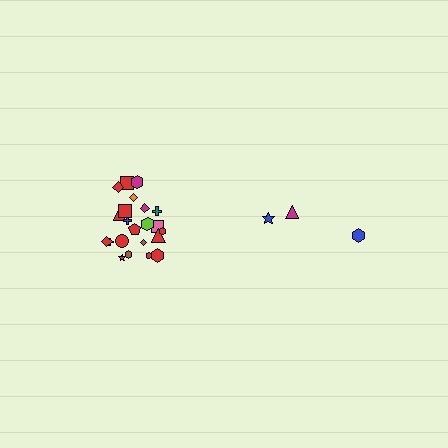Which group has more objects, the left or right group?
The left group.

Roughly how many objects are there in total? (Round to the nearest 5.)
Roughly 25 objects in total.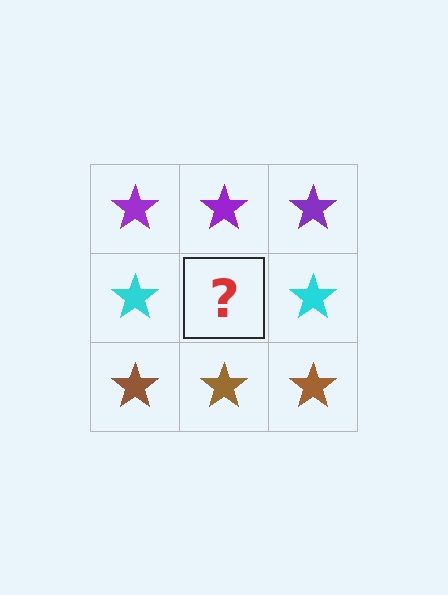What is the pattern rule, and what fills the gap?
The rule is that each row has a consistent color. The gap should be filled with a cyan star.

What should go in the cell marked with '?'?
The missing cell should contain a cyan star.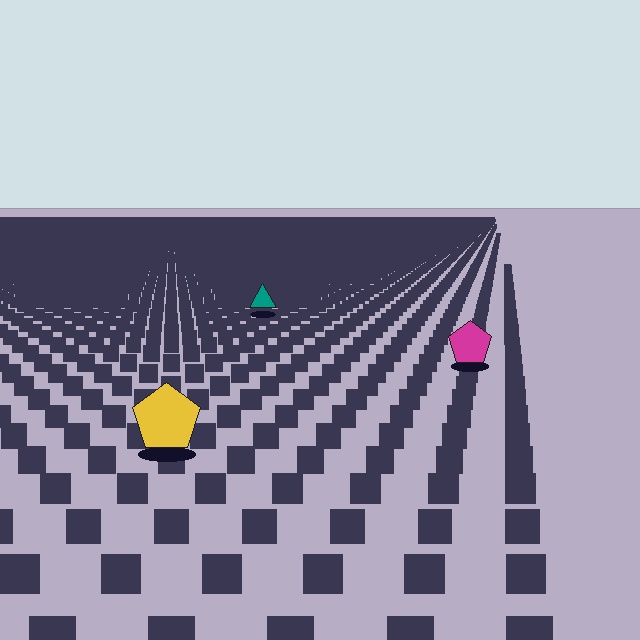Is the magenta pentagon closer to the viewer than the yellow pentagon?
No. The yellow pentagon is closer — you can tell from the texture gradient: the ground texture is coarser near it.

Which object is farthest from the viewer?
The teal triangle is farthest from the viewer. It appears smaller and the ground texture around it is denser.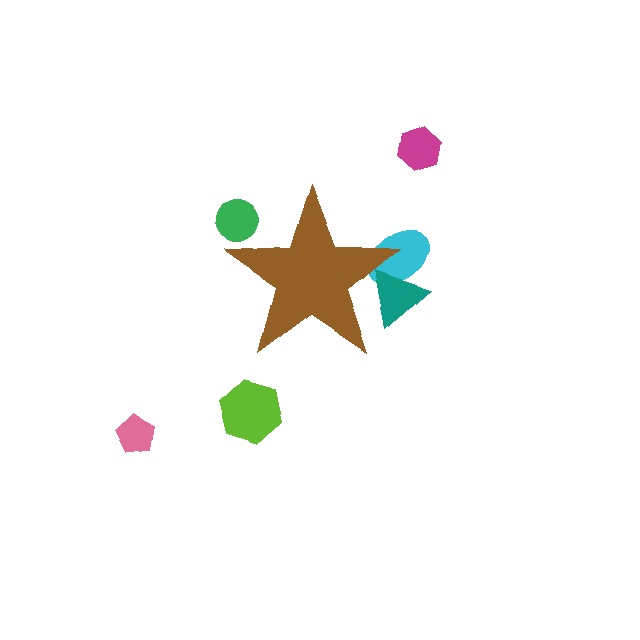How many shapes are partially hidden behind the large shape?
3 shapes are partially hidden.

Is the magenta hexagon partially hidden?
No, the magenta hexagon is fully visible.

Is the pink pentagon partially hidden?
No, the pink pentagon is fully visible.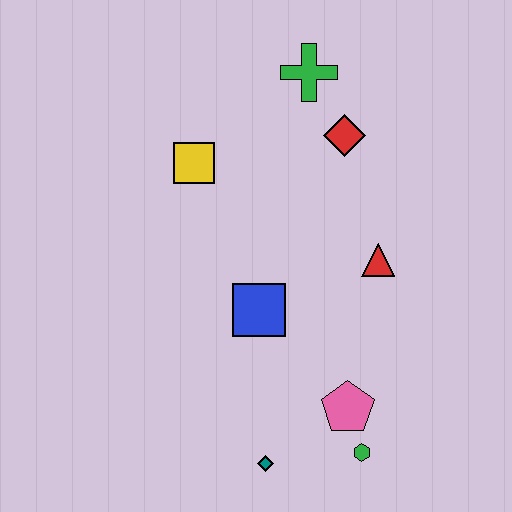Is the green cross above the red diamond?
Yes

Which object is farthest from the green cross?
The teal diamond is farthest from the green cross.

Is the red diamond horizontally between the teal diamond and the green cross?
No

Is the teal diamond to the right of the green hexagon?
No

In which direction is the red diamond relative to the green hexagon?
The red diamond is above the green hexagon.